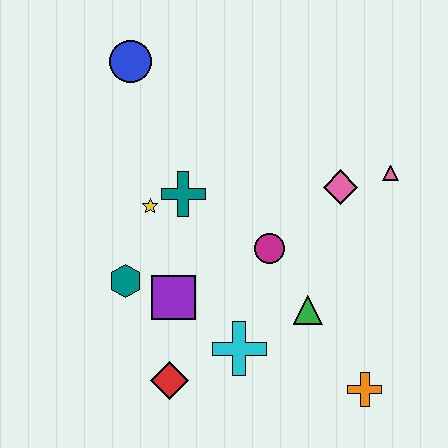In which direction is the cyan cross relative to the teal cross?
The cyan cross is below the teal cross.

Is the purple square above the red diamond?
Yes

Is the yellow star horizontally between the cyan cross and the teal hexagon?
Yes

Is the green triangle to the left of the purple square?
No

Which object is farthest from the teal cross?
The orange cross is farthest from the teal cross.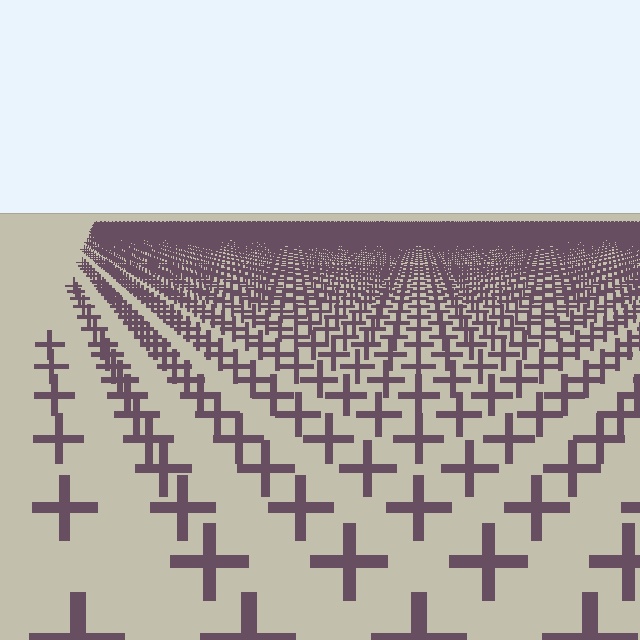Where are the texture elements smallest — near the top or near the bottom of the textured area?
Near the top.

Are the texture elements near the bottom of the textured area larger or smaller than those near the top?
Larger. Near the bottom, elements are closer to the viewer and appear at a bigger on-screen size.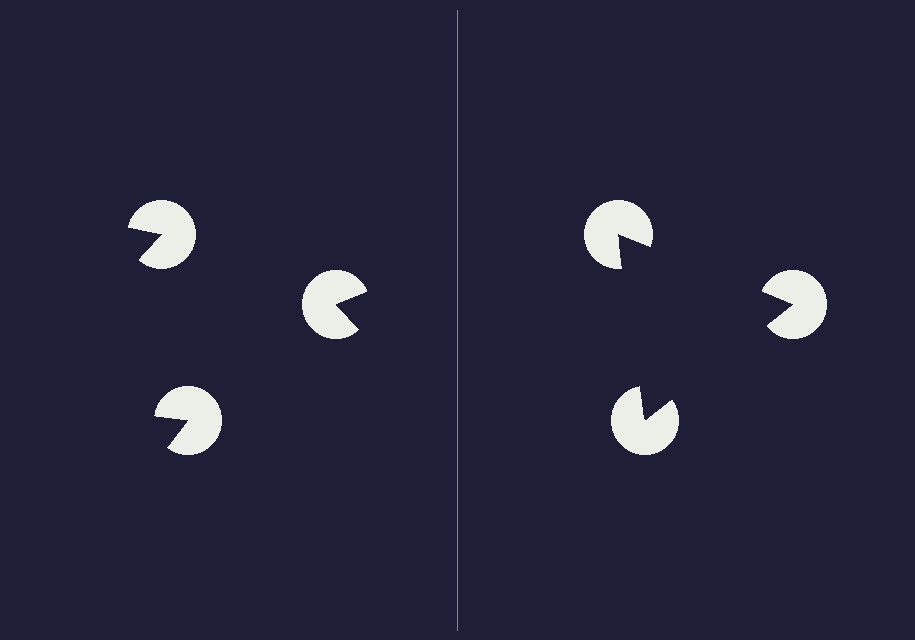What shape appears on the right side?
An illusory triangle.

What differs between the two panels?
The pac-man discs are positioned identically on both sides; only the wedge orientations differ. On the right they align to a triangle; on the left they are misaligned.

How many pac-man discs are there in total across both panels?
6 — 3 on each side.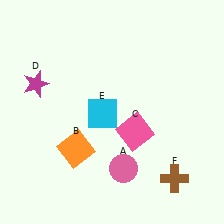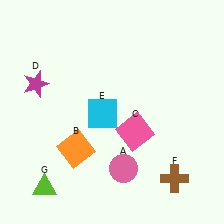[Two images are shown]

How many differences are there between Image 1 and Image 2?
There is 1 difference between the two images.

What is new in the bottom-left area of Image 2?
A lime triangle (G) was added in the bottom-left area of Image 2.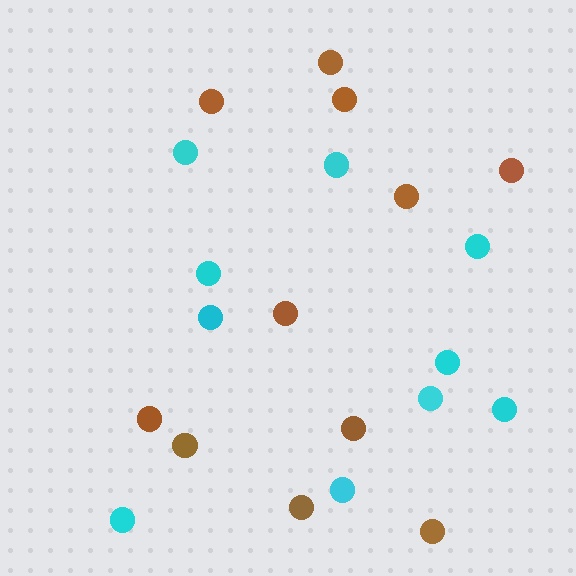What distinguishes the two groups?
There are 2 groups: one group of brown circles (11) and one group of cyan circles (10).